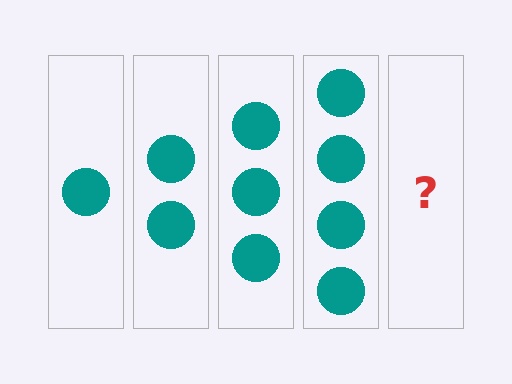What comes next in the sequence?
The next element should be 5 circles.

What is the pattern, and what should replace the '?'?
The pattern is that each step adds one more circle. The '?' should be 5 circles.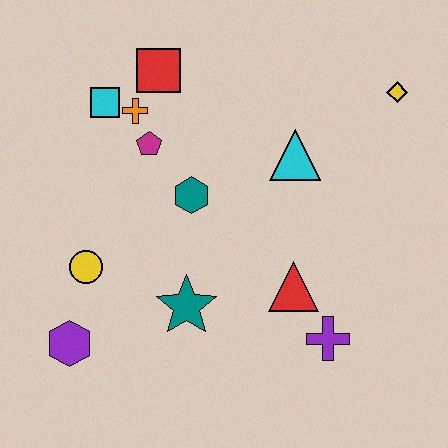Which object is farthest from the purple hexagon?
The yellow diamond is farthest from the purple hexagon.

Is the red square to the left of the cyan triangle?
Yes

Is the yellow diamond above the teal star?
Yes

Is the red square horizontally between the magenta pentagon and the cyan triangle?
Yes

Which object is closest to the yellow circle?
The purple hexagon is closest to the yellow circle.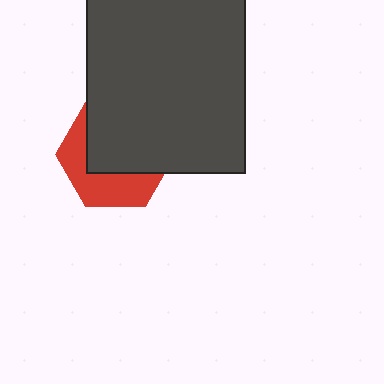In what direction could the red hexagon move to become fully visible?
The red hexagon could move down. That would shift it out from behind the dark gray rectangle entirely.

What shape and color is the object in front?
The object in front is a dark gray rectangle.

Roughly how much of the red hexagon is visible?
A small part of it is visible (roughly 42%).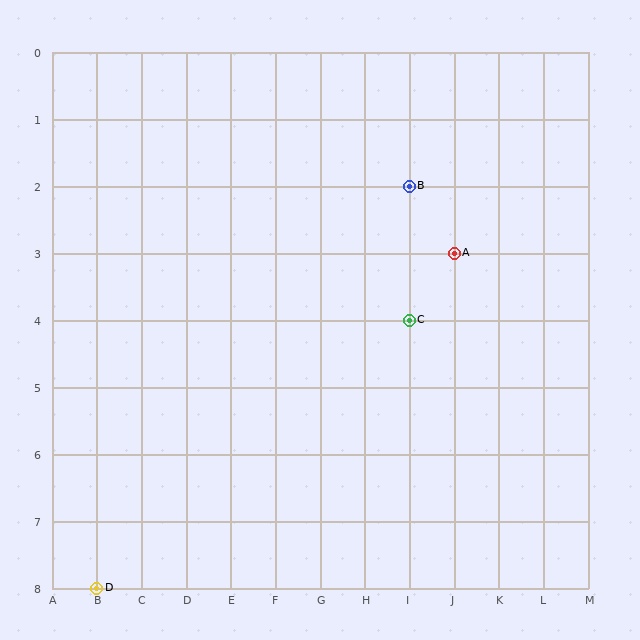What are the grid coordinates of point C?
Point C is at grid coordinates (I, 4).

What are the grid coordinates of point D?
Point D is at grid coordinates (B, 8).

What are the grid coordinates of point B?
Point B is at grid coordinates (I, 2).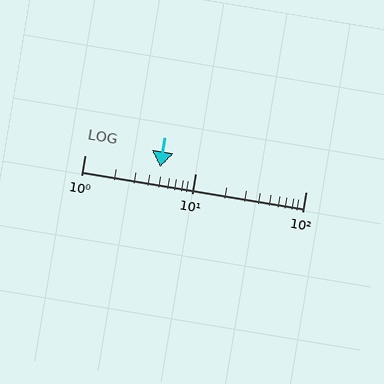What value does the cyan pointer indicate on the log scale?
The pointer indicates approximately 4.8.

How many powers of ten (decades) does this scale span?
The scale spans 2 decades, from 1 to 100.